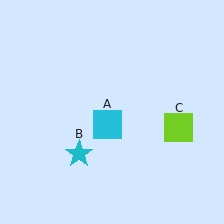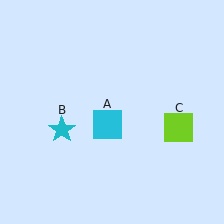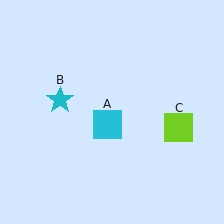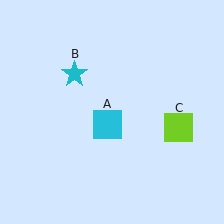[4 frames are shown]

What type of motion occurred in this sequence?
The cyan star (object B) rotated clockwise around the center of the scene.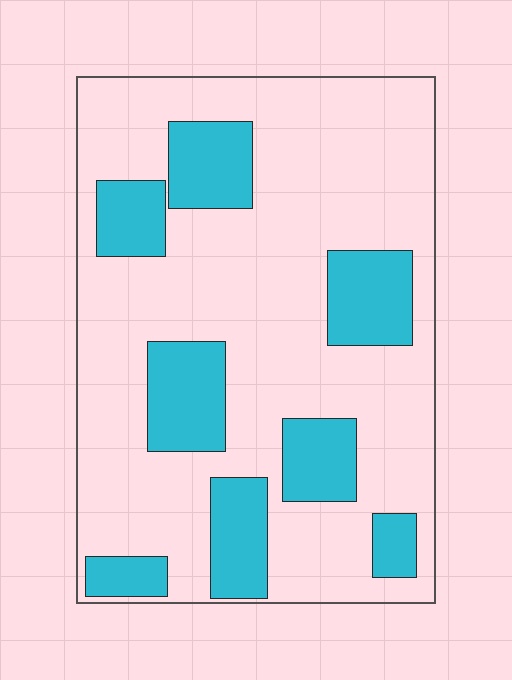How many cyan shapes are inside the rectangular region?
8.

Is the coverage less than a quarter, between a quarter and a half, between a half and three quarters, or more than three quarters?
Between a quarter and a half.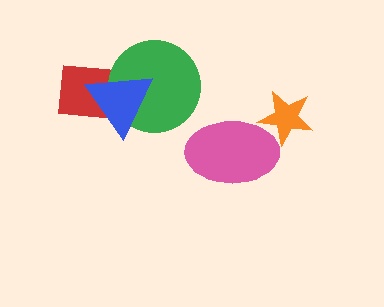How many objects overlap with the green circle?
2 objects overlap with the green circle.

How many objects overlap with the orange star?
1 object overlaps with the orange star.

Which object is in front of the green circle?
The blue triangle is in front of the green circle.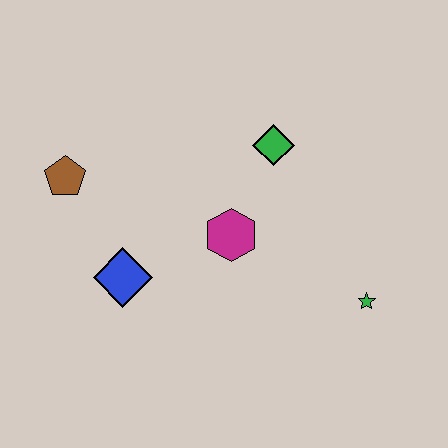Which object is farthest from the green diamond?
The brown pentagon is farthest from the green diamond.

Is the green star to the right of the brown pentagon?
Yes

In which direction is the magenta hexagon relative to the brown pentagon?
The magenta hexagon is to the right of the brown pentagon.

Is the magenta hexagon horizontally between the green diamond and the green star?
No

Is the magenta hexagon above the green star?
Yes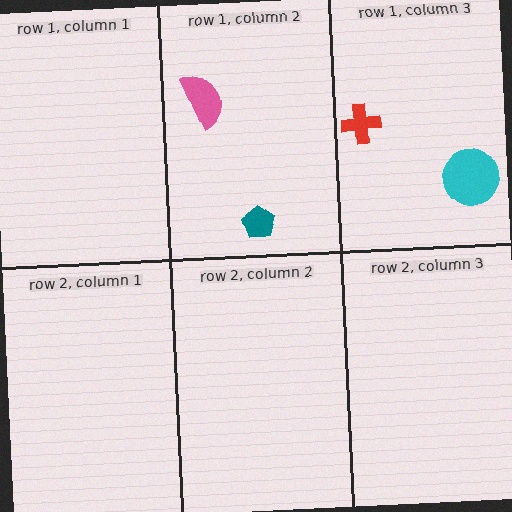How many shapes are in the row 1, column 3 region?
2.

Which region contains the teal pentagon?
The row 1, column 2 region.